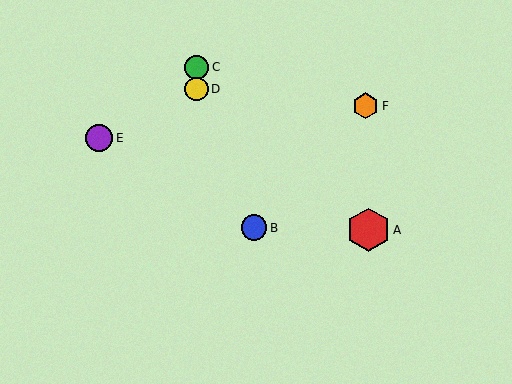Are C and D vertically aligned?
Yes, both are at x≈196.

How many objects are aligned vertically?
2 objects (C, D) are aligned vertically.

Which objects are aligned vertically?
Objects C, D are aligned vertically.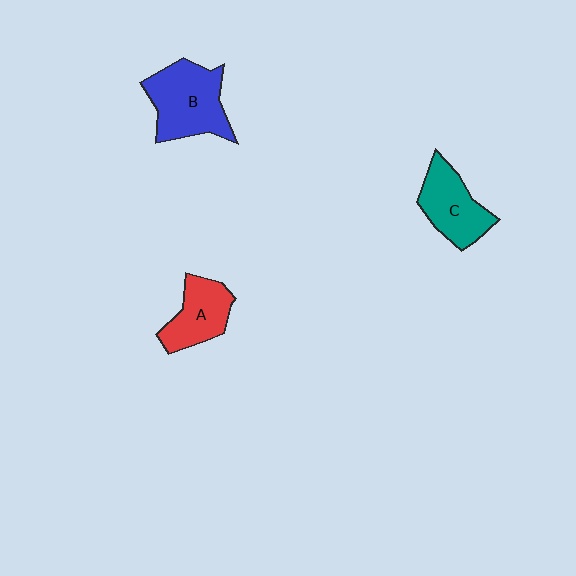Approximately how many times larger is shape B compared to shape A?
Approximately 1.5 times.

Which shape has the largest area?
Shape B (blue).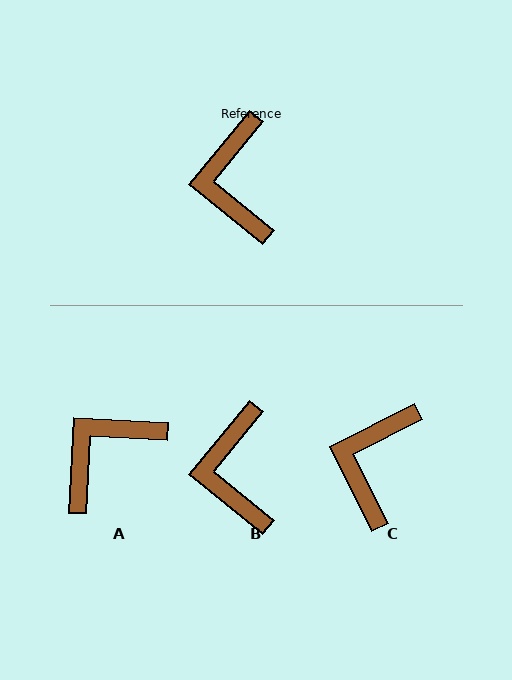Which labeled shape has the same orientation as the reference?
B.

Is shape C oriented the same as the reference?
No, it is off by about 24 degrees.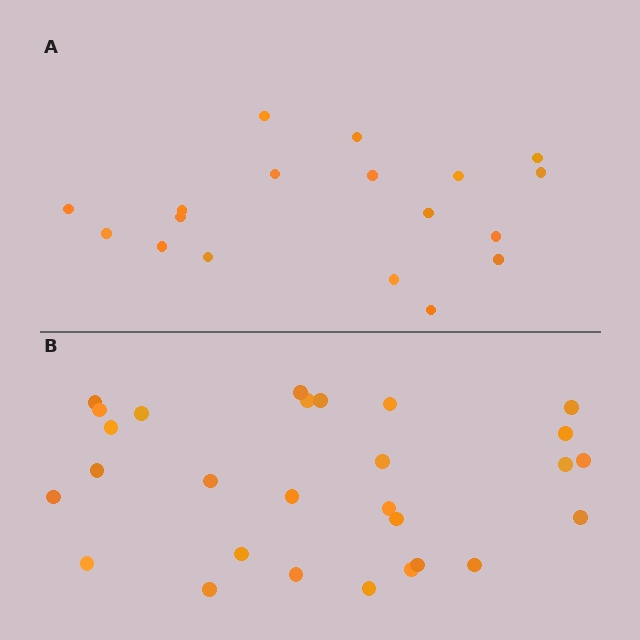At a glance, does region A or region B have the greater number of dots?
Region B (the bottom region) has more dots.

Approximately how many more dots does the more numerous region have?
Region B has roughly 10 or so more dots than region A.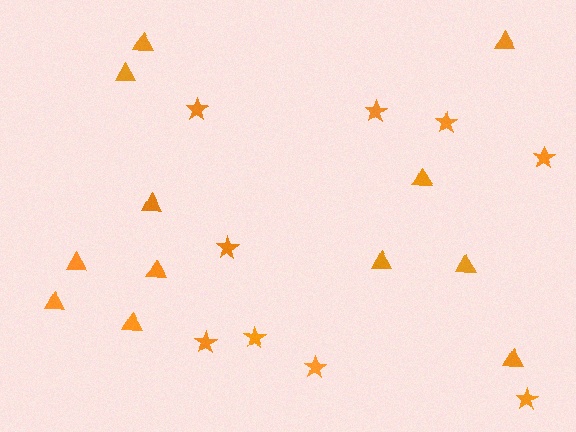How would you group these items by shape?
There are 2 groups: one group of stars (9) and one group of triangles (12).